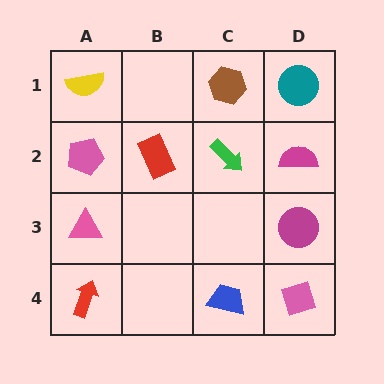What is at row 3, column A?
A pink triangle.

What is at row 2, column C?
A green arrow.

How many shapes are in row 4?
3 shapes.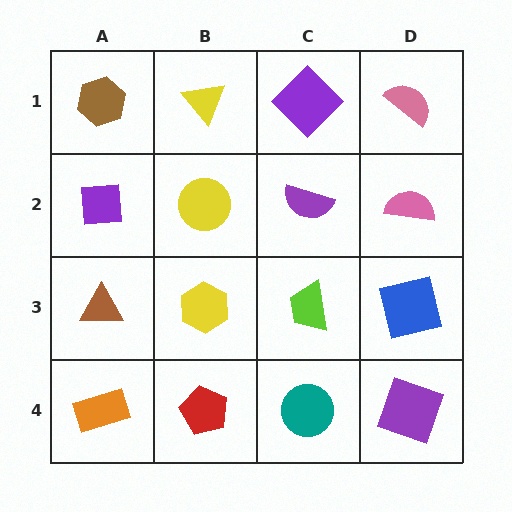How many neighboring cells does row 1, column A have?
2.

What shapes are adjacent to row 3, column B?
A yellow circle (row 2, column B), a red pentagon (row 4, column B), a brown triangle (row 3, column A), a lime trapezoid (row 3, column C).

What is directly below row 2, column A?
A brown triangle.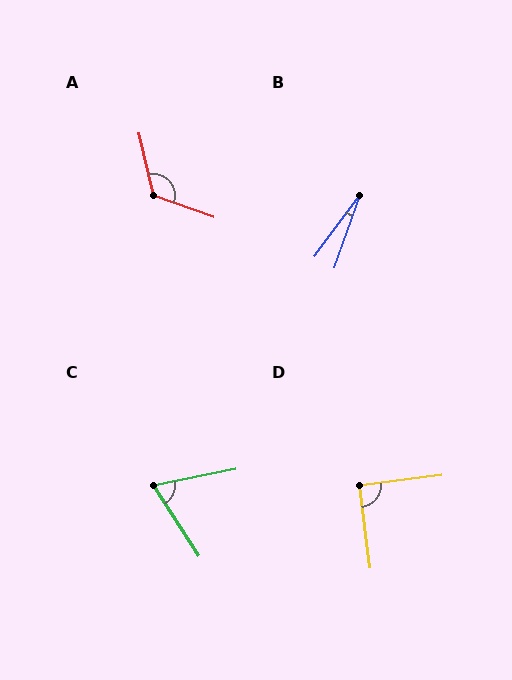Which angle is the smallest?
B, at approximately 17 degrees.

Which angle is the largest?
A, at approximately 122 degrees.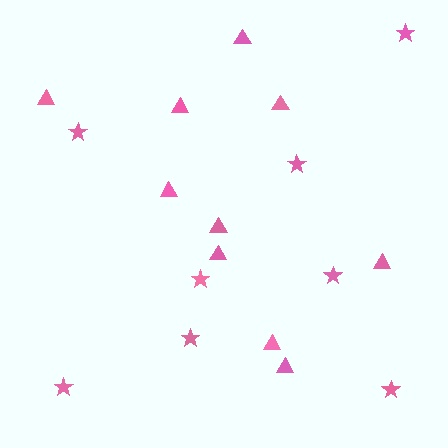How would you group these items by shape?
There are 2 groups: one group of triangles (10) and one group of stars (8).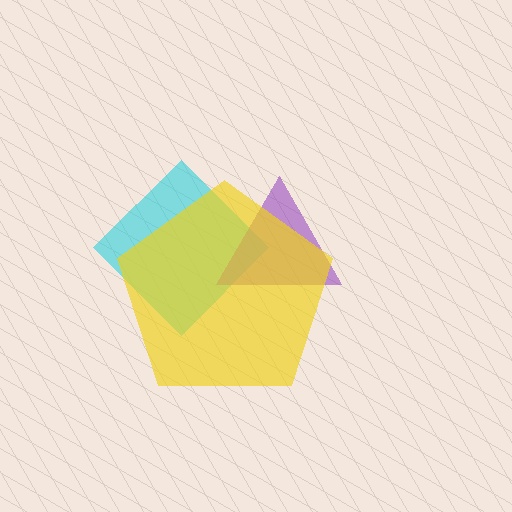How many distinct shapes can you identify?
There are 3 distinct shapes: a cyan diamond, a purple triangle, a yellow pentagon.